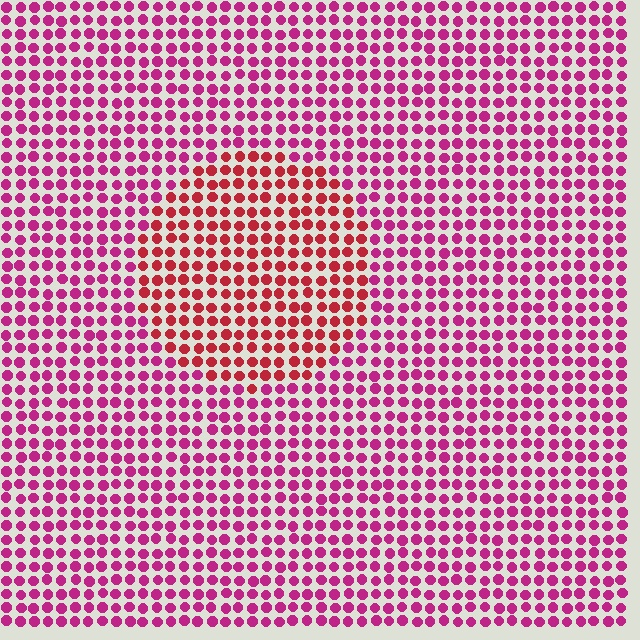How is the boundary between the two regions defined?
The boundary is defined purely by a slight shift in hue (about 31 degrees). Spacing, size, and orientation are identical on both sides.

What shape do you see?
I see a circle.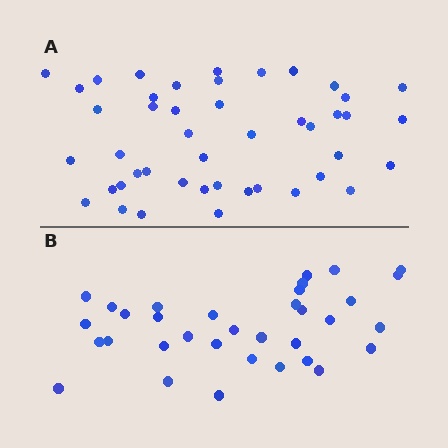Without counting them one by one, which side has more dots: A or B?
Region A (the top region) has more dots.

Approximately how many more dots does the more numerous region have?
Region A has roughly 12 or so more dots than region B.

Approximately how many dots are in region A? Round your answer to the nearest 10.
About 40 dots. (The exact count is 45, which rounds to 40.)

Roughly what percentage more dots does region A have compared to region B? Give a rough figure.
About 30% more.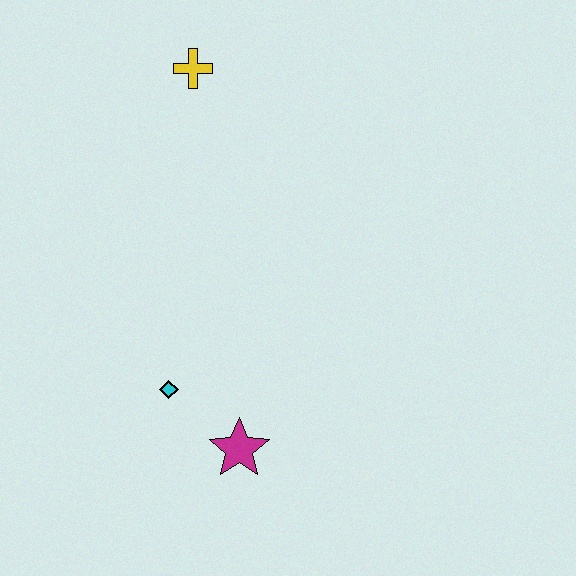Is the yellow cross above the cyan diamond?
Yes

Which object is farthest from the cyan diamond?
The yellow cross is farthest from the cyan diamond.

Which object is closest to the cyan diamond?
The magenta star is closest to the cyan diamond.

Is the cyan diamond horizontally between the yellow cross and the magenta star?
No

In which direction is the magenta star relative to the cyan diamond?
The magenta star is to the right of the cyan diamond.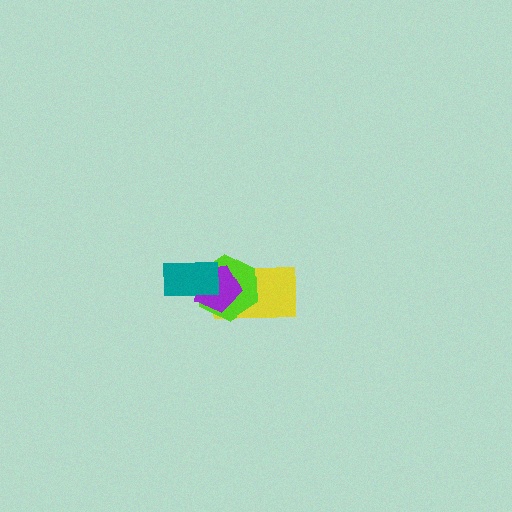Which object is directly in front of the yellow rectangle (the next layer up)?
The lime hexagon is directly in front of the yellow rectangle.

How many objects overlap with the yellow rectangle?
2 objects overlap with the yellow rectangle.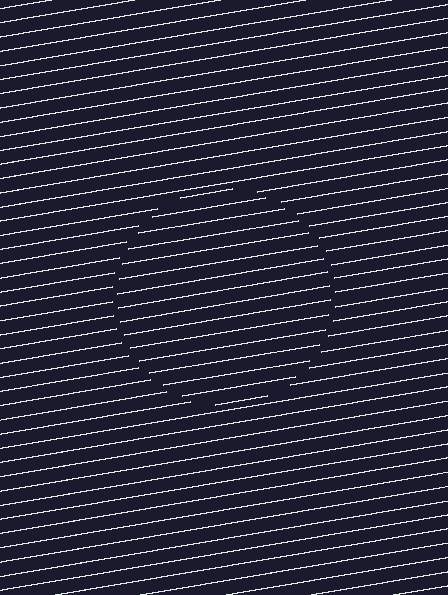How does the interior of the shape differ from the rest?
The interior of the shape contains the same grating, shifted by half a period — the contour is defined by the phase discontinuity where line-ends from the inner and outer gratings abut.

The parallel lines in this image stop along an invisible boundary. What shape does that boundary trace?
An illusory circle. The interior of the shape contains the same grating, shifted by half a period — the contour is defined by the phase discontinuity where line-ends from the inner and outer gratings abut.